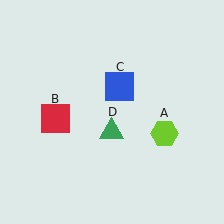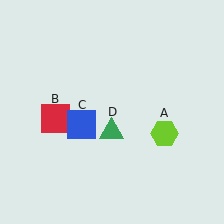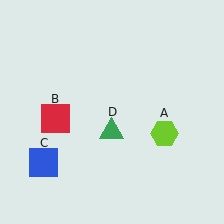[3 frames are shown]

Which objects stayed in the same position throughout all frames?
Lime hexagon (object A) and red square (object B) and green triangle (object D) remained stationary.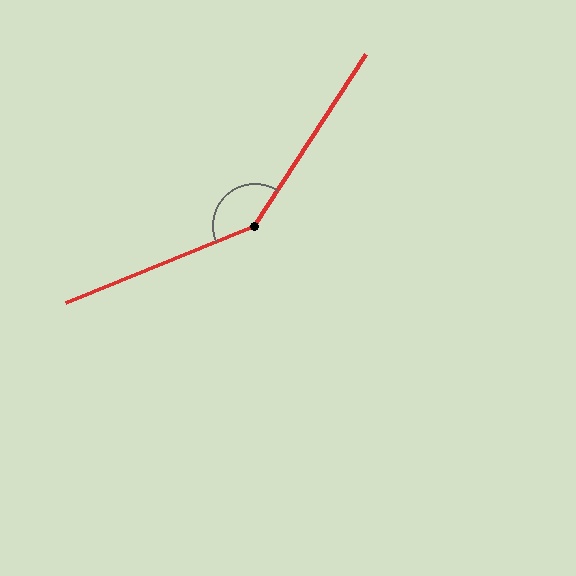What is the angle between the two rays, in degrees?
Approximately 145 degrees.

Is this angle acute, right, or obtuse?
It is obtuse.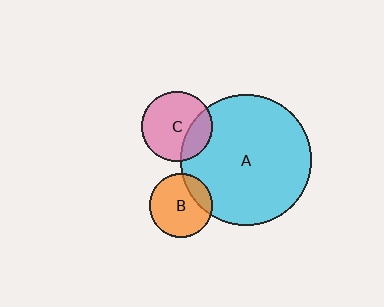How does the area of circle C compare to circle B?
Approximately 1.2 times.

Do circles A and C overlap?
Yes.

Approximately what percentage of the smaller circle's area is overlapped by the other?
Approximately 25%.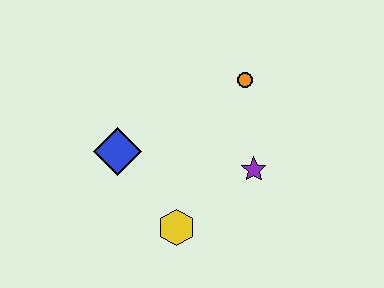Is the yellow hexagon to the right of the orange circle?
No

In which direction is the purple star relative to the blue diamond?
The purple star is to the right of the blue diamond.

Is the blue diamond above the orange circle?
No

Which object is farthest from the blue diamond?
The orange circle is farthest from the blue diamond.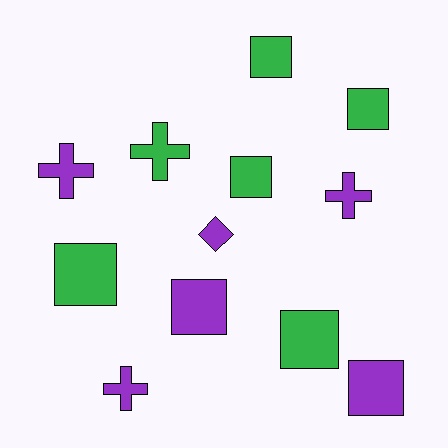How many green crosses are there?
There is 1 green cross.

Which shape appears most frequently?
Square, with 7 objects.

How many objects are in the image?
There are 12 objects.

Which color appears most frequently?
Green, with 6 objects.